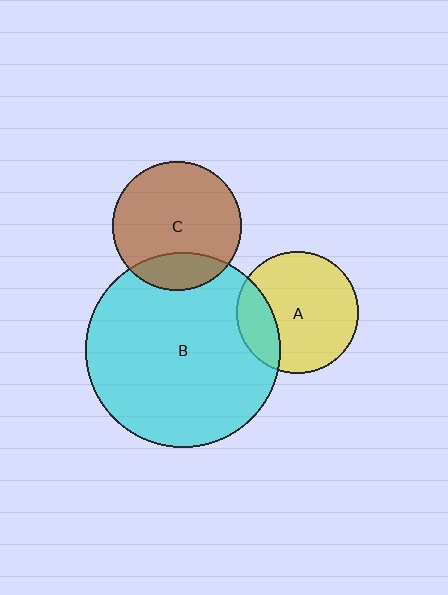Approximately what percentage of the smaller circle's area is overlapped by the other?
Approximately 20%.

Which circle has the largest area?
Circle B (cyan).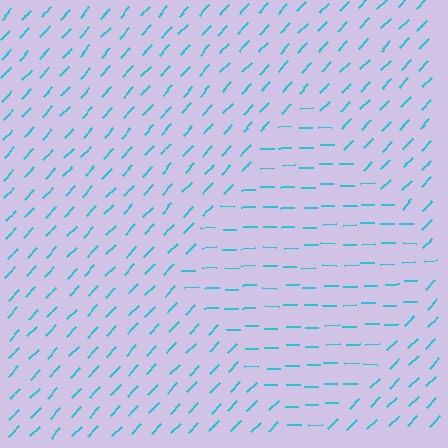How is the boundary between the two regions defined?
The boundary is defined purely by a change in line orientation (approximately 45 degrees difference). All lines are the same color and thickness.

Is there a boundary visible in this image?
Yes, there is a texture boundary formed by a change in line orientation.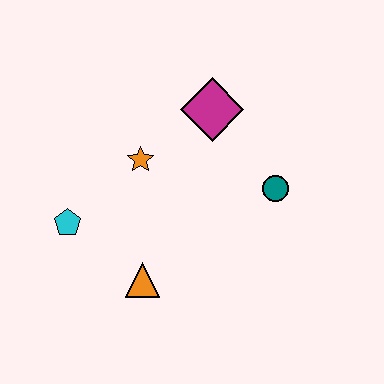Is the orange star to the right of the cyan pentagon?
Yes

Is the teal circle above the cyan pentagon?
Yes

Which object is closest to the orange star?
The magenta diamond is closest to the orange star.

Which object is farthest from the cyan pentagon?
The teal circle is farthest from the cyan pentagon.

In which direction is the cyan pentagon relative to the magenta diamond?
The cyan pentagon is to the left of the magenta diamond.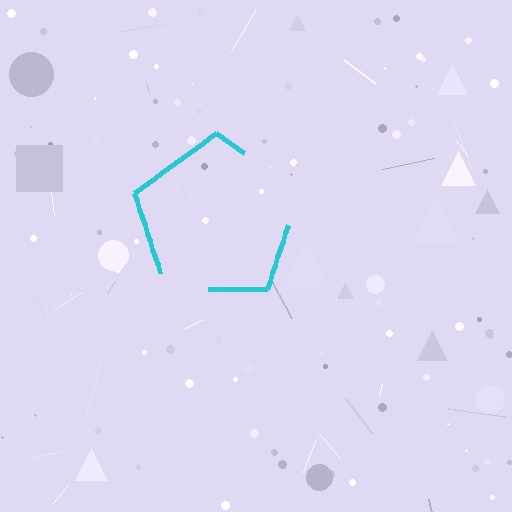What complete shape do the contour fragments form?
The contour fragments form a pentagon.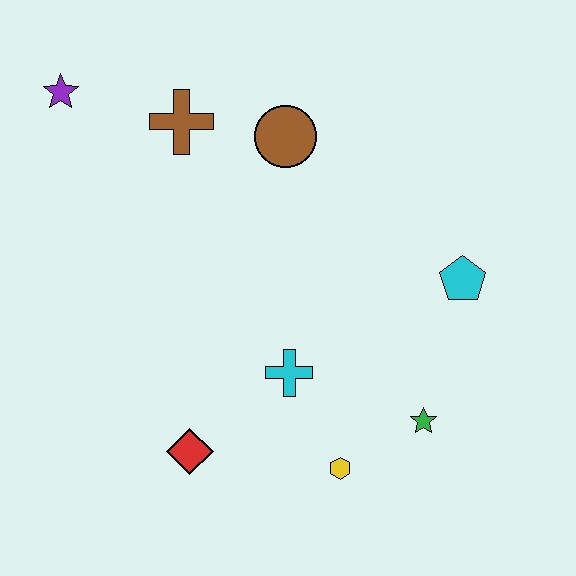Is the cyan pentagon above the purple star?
No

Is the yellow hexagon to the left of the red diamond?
No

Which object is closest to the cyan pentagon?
The green star is closest to the cyan pentagon.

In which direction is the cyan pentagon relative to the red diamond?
The cyan pentagon is to the right of the red diamond.